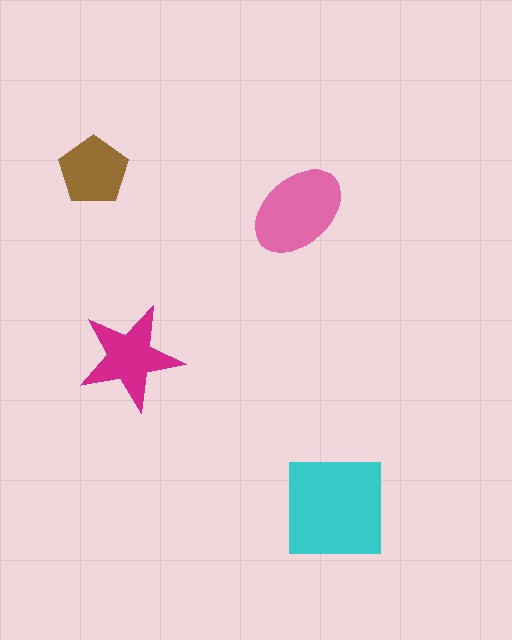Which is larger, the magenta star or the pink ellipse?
The pink ellipse.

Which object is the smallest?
The brown pentagon.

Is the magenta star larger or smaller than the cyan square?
Smaller.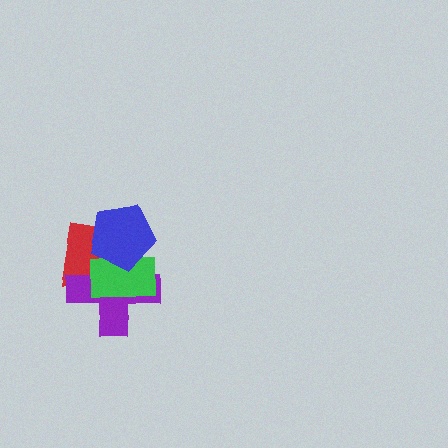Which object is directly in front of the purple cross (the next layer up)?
The green rectangle is directly in front of the purple cross.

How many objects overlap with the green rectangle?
3 objects overlap with the green rectangle.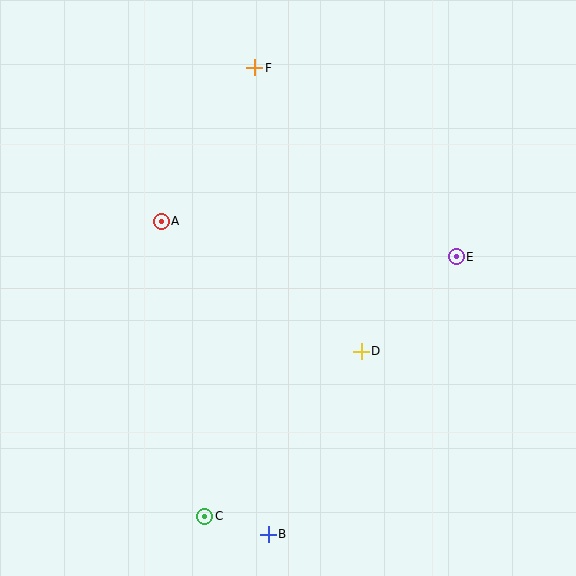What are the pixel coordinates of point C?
Point C is at (205, 516).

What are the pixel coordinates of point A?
Point A is at (161, 221).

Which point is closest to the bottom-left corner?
Point C is closest to the bottom-left corner.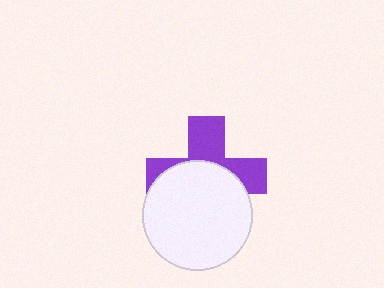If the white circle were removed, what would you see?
You would see the complete purple cross.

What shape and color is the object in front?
The object in front is a white circle.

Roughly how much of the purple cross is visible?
About half of it is visible (roughly 46%).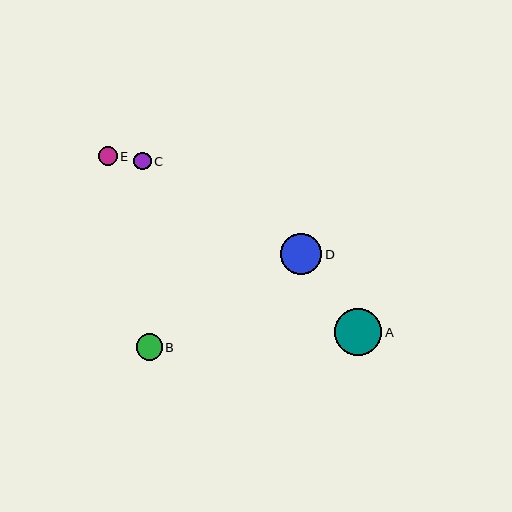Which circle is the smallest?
Circle C is the smallest with a size of approximately 17 pixels.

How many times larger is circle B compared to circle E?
Circle B is approximately 1.4 times the size of circle E.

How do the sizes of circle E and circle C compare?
Circle E and circle C are approximately the same size.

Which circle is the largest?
Circle A is the largest with a size of approximately 47 pixels.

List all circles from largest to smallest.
From largest to smallest: A, D, B, E, C.